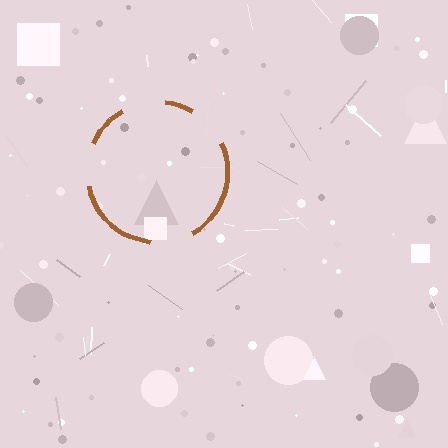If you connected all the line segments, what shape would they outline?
They would outline a circle.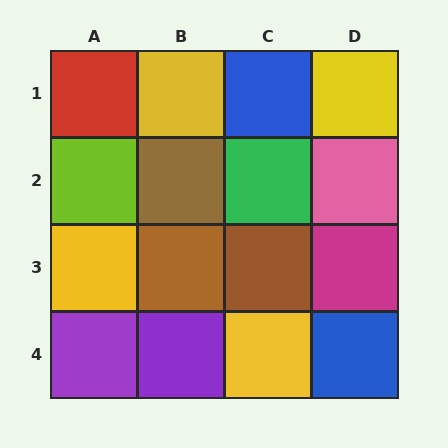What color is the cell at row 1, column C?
Blue.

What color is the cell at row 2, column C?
Green.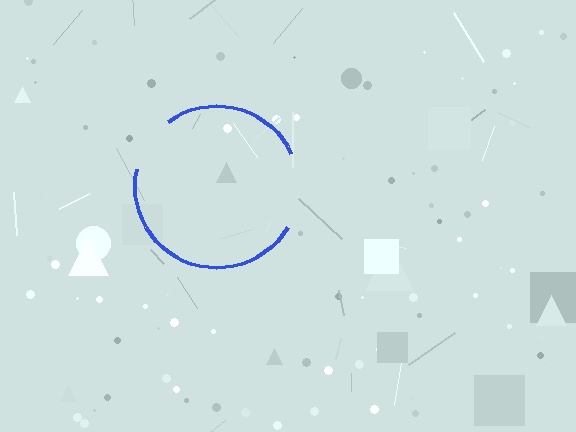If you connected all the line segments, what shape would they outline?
They would outline a circle.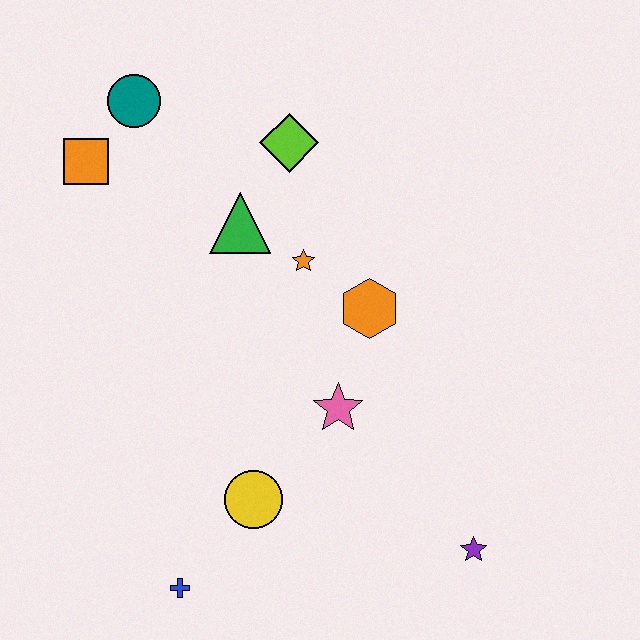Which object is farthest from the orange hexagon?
The blue cross is farthest from the orange hexagon.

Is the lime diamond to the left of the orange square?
No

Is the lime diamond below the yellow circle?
No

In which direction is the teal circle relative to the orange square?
The teal circle is above the orange square.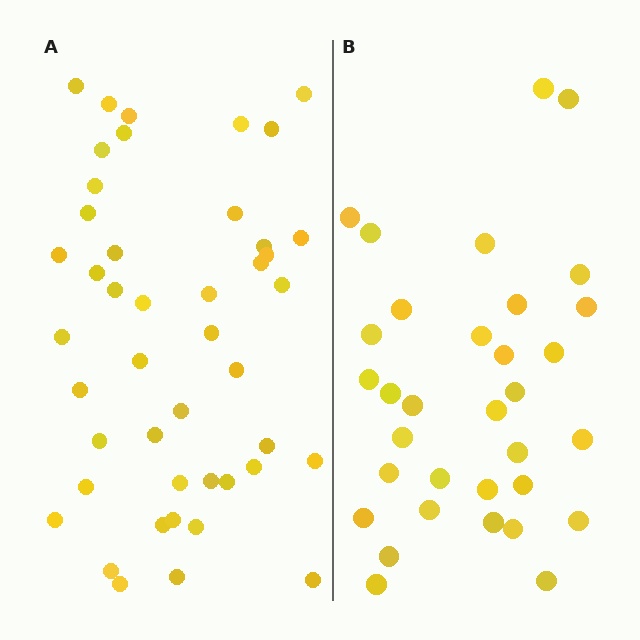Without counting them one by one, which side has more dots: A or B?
Region A (the left region) has more dots.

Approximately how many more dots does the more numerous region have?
Region A has roughly 12 or so more dots than region B.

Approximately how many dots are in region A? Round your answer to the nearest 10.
About 40 dots. (The exact count is 45, which rounds to 40.)